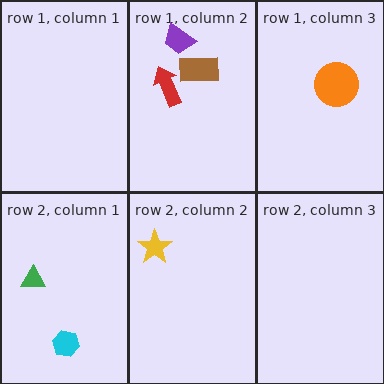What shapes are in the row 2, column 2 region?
The yellow star.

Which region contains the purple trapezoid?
The row 1, column 2 region.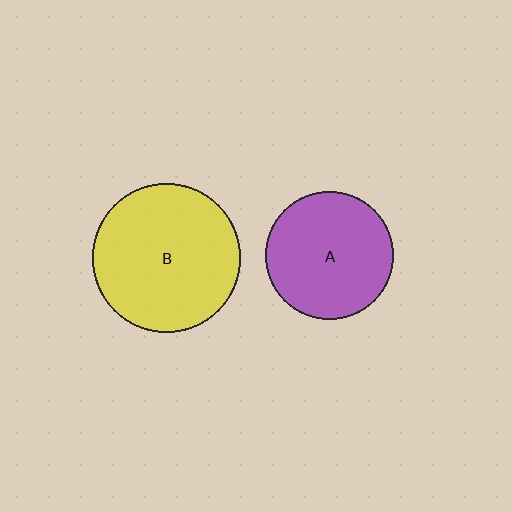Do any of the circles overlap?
No, none of the circles overlap.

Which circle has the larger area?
Circle B (yellow).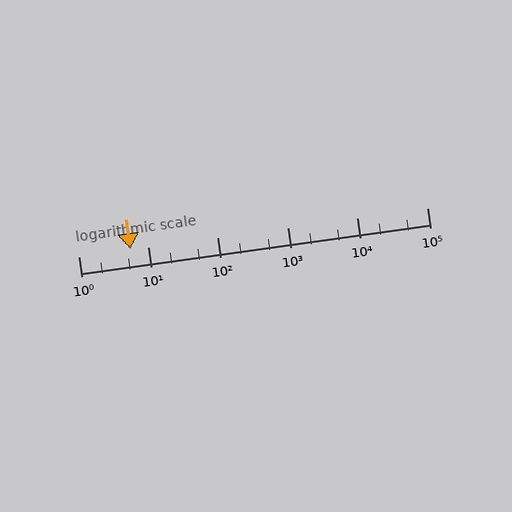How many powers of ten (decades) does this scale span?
The scale spans 5 decades, from 1 to 100000.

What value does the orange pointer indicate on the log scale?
The pointer indicates approximately 5.6.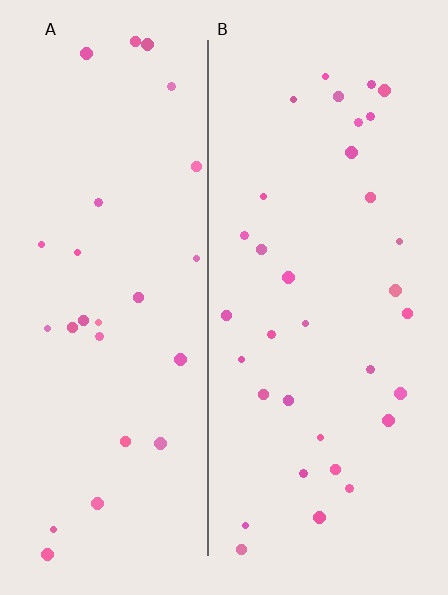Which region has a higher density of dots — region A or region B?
B (the right).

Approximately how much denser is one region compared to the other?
Approximately 1.3× — region B over region A.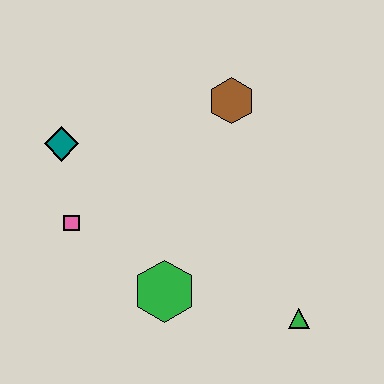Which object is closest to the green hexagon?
The pink square is closest to the green hexagon.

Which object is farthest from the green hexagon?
The brown hexagon is farthest from the green hexagon.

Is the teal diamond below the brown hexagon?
Yes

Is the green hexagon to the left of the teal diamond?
No